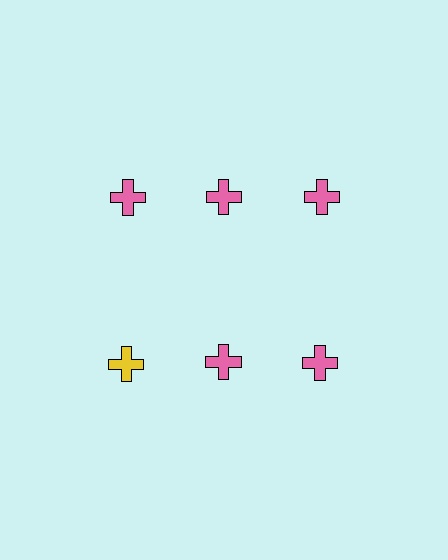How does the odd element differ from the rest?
It has a different color: yellow instead of pink.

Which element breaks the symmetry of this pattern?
The yellow cross in the second row, leftmost column breaks the symmetry. All other shapes are pink crosses.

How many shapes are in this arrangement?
There are 6 shapes arranged in a grid pattern.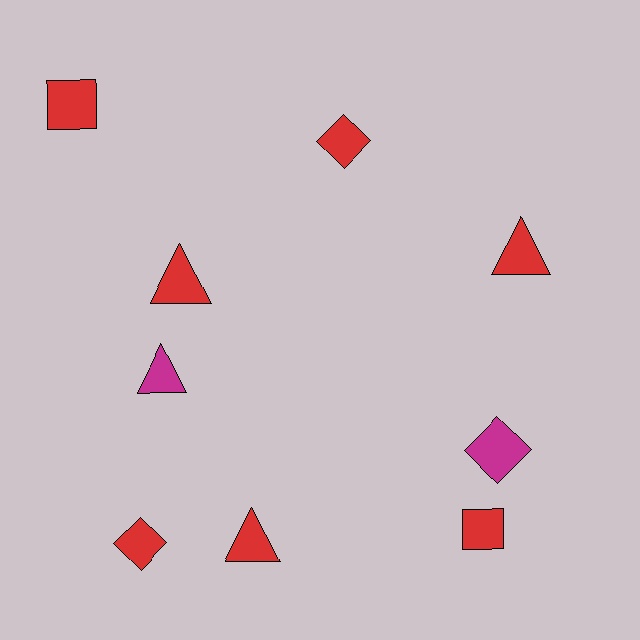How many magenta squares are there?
There are no magenta squares.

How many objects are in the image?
There are 9 objects.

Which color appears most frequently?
Red, with 7 objects.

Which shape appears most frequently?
Triangle, with 4 objects.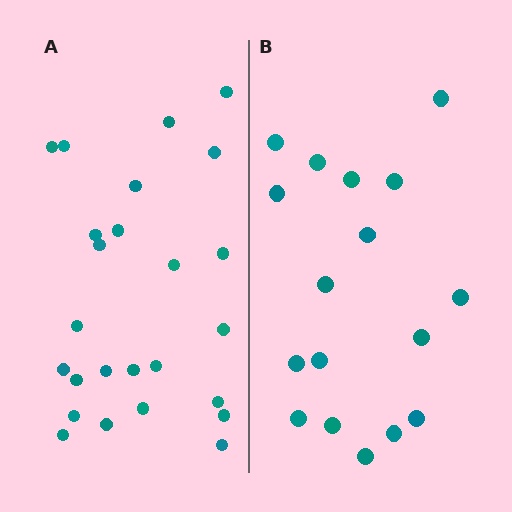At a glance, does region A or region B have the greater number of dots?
Region A (the left region) has more dots.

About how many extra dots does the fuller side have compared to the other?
Region A has roughly 8 or so more dots than region B.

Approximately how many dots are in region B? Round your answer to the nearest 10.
About 20 dots. (The exact count is 17, which rounds to 20.)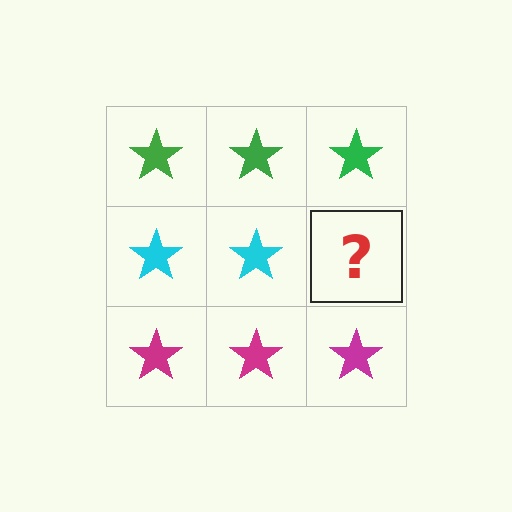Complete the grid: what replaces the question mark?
The question mark should be replaced with a cyan star.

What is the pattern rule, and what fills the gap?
The rule is that each row has a consistent color. The gap should be filled with a cyan star.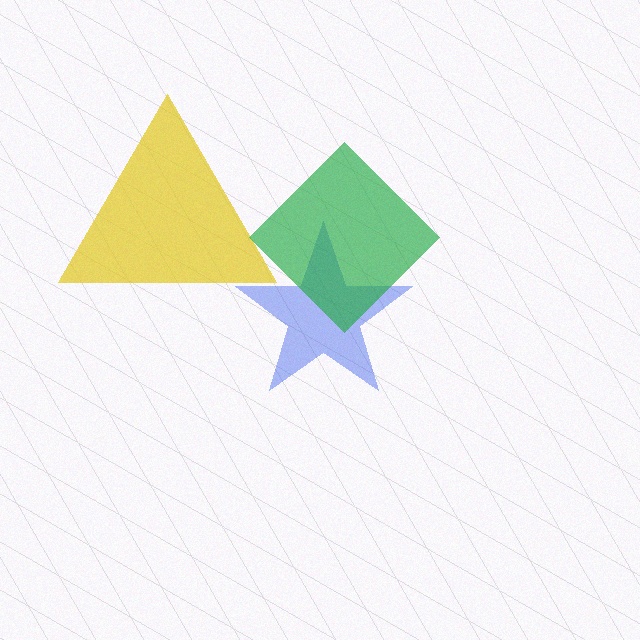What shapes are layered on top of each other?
The layered shapes are: a blue star, a yellow triangle, a green diamond.